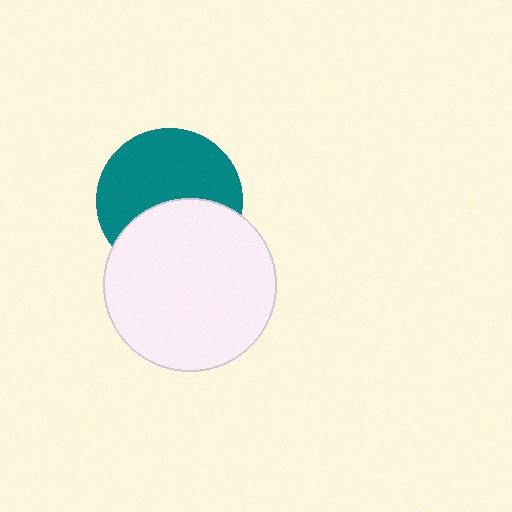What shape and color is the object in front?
The object in front is a white circle.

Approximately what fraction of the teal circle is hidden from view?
Roughly 41% of the teal circle is hidden behind the white circle.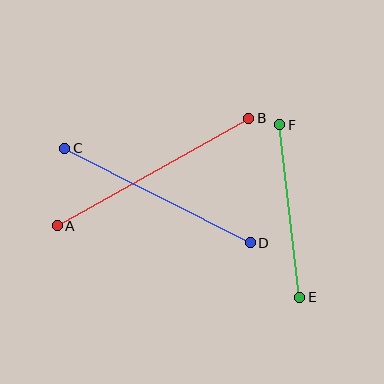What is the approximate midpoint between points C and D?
The midpoint is at approximately (157, 195) pixels.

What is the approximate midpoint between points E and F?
The midpoint is at approximately (290, 211) pixels.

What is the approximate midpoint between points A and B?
The midpoint is at approximately (153, 172) pixels.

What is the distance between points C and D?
The distance is approximately 208 pixels.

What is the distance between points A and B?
The distance is approximately 220 pixels.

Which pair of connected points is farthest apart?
Points A and B are farthest apart.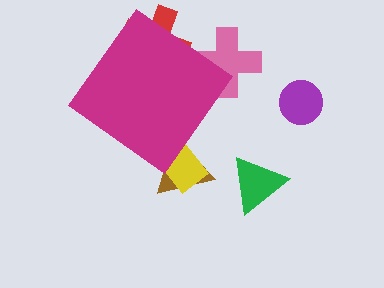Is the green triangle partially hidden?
No, the green triangle is fully visible.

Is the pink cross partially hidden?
Yes, the pink cross is partially hidden behind the magenta diamond.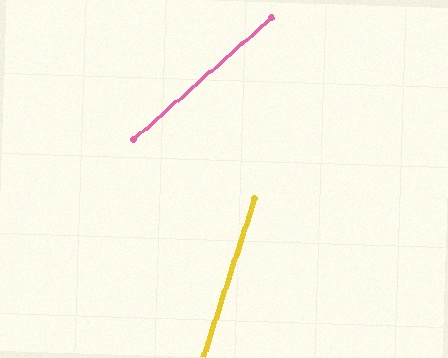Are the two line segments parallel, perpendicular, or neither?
Neither parallel nor perpendicular — they differ by about 31°.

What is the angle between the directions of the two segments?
Approximately 31 degrees.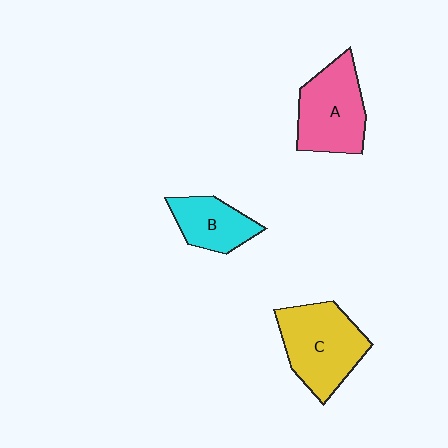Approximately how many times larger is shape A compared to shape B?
Approximately 1.5 times.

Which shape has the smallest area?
Shape B (cyan).